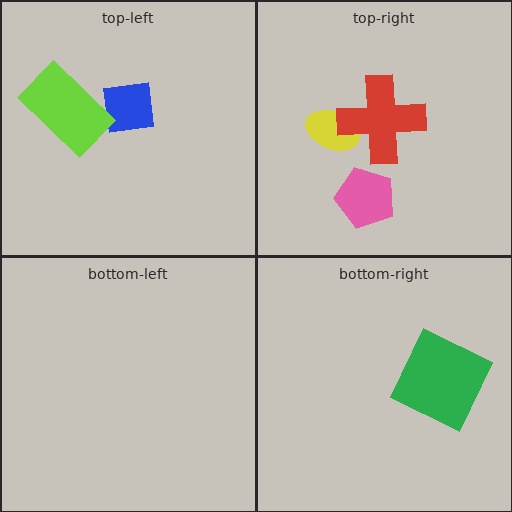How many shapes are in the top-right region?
3.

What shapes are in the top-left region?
The blue square, the lime rectangle.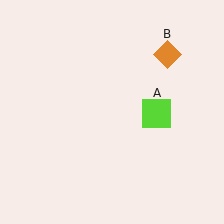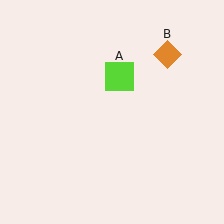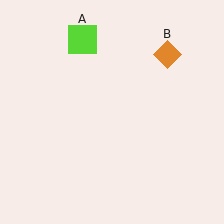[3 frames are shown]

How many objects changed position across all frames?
1 object changed position: lime square (object A).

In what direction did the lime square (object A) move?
The lime square (object A) moved up and to the left.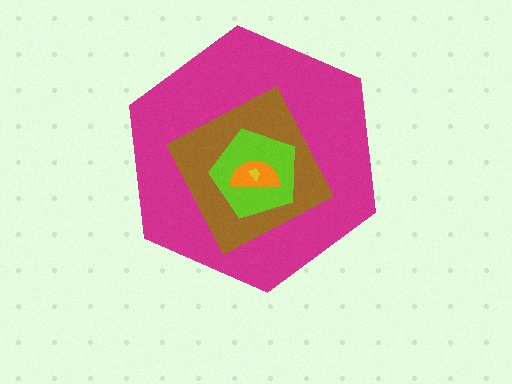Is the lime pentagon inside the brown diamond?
Yes.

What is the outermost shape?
The magenta hexagon.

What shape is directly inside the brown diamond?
The lime pentagon.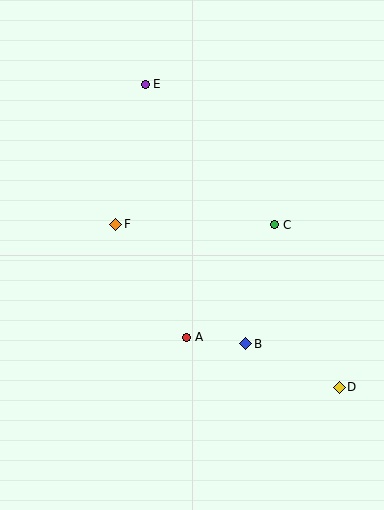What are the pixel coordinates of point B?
Point B is at (246, 344).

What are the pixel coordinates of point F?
Point F is at (116, 224).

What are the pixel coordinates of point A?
Point A is at (187, 337).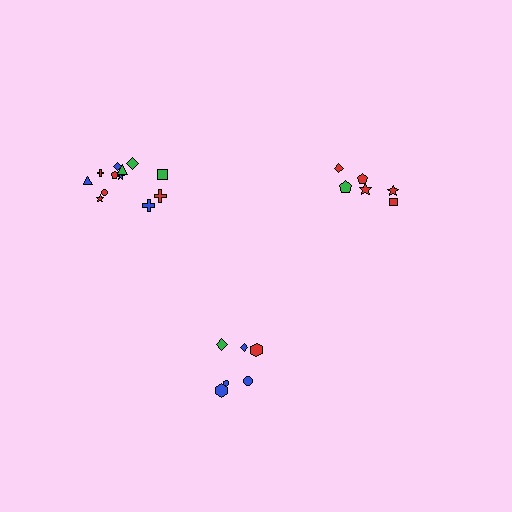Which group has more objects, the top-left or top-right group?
The top-left group.